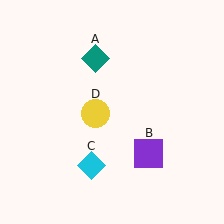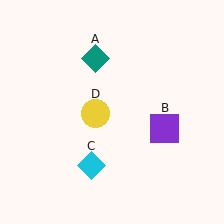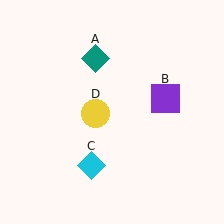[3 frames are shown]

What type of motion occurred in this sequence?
The purple square (object B) rotated counterclockwise around the center of the scene.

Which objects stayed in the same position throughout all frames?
Teal diamond (object A) and cyan diamond (object C) and yellow circle (object D) remained stationary.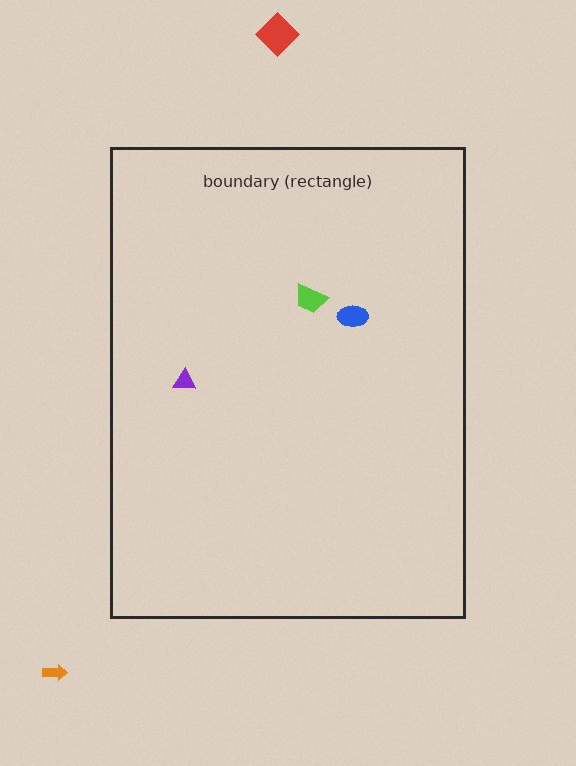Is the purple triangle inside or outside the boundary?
Inside.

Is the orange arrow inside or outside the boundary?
Outside.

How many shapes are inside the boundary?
3 inside, 2 outside.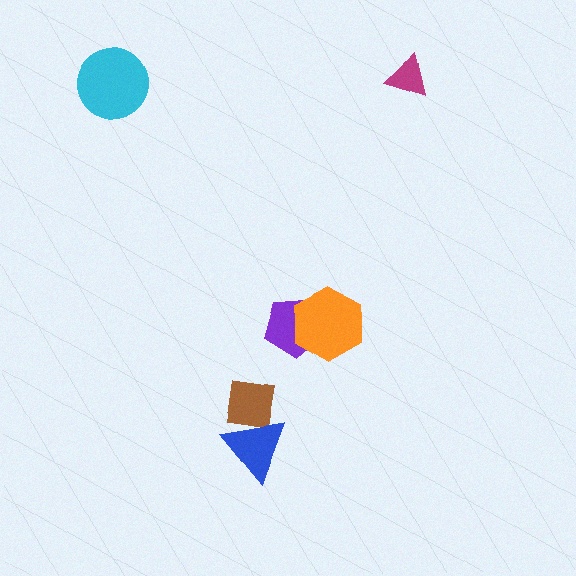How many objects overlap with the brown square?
1 object overlaps with the brown square.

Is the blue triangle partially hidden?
No, no other shape covers it.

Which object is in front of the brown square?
The blue triangle is in front of the brown square.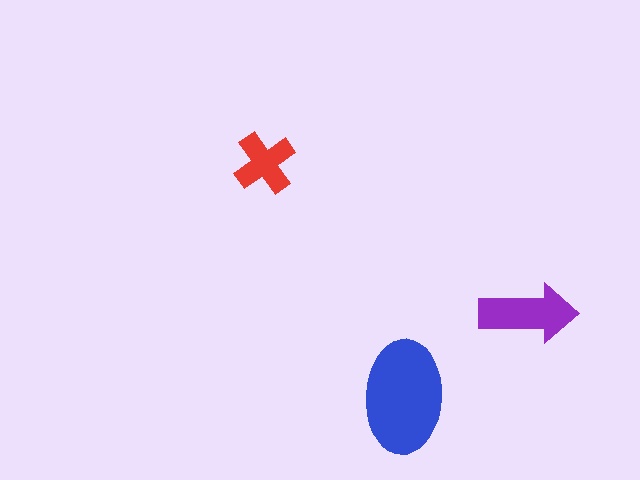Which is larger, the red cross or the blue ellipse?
The blue ellipse.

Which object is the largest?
The blue ellipse.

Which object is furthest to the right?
The purple arrow is rightmost.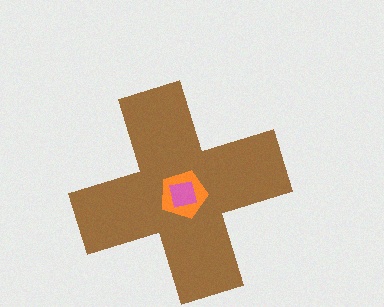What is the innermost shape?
The pink square.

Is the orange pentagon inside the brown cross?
Yes.